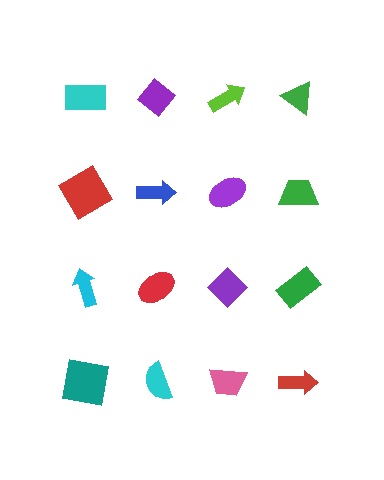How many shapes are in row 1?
4 shapes.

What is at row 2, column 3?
A purple ellipse.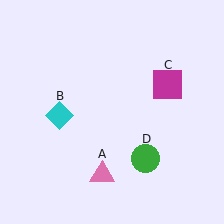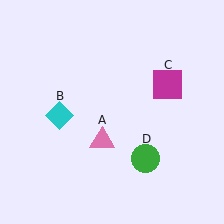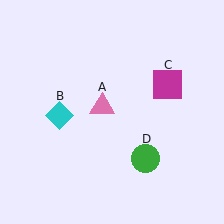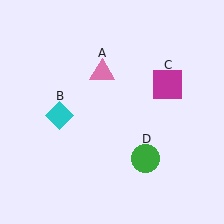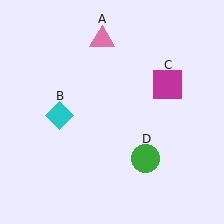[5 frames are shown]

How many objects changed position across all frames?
1 object changed position: pink triangle (object A).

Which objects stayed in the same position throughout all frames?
Cyan diamond (object B) and magenta square (object C) and green circle (object D) remained stationary.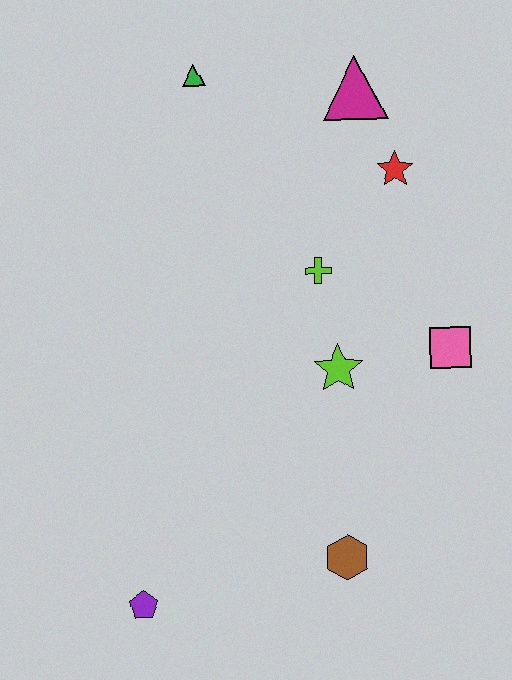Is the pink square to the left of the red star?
No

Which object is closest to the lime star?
The lime cross is closest to the lime star.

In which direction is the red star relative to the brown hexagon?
The red star is above the brown hexagon.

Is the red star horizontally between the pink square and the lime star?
Yes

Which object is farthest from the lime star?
The green triangle is farthest from the lime star.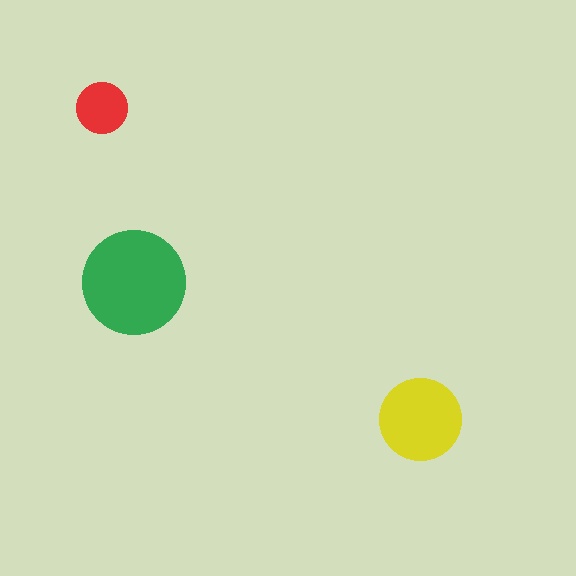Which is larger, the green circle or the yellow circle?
The green one.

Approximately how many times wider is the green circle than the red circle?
About 2 times wider.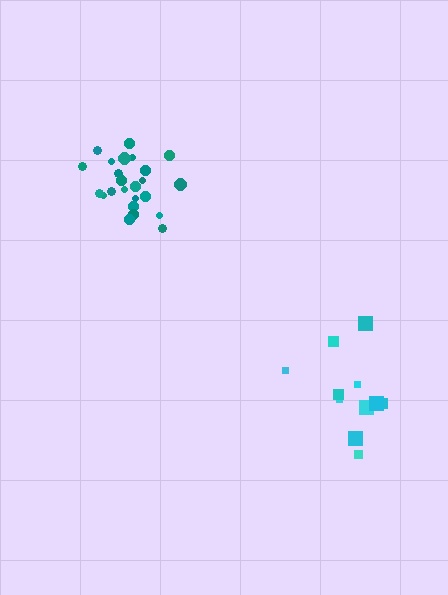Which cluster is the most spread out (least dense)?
Cyan.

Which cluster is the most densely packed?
Teal.